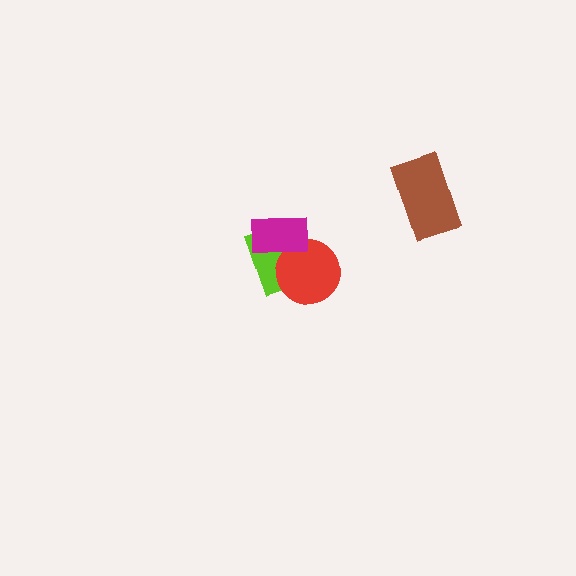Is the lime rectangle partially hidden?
Yes, it is partially covered by another shape.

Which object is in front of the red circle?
The magenta rectangle is in front of the red circle.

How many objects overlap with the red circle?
2 objects overlap with the red circle.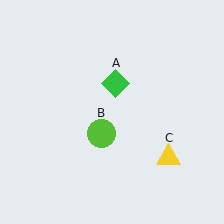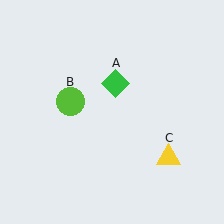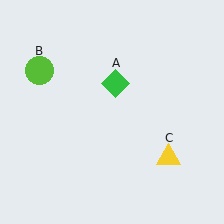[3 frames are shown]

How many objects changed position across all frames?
1 object changed position: lime circle (object B).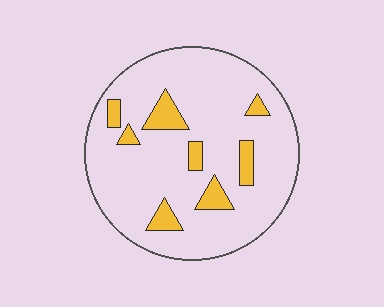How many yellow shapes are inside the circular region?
8.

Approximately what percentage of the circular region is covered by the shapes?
Approximately 15%.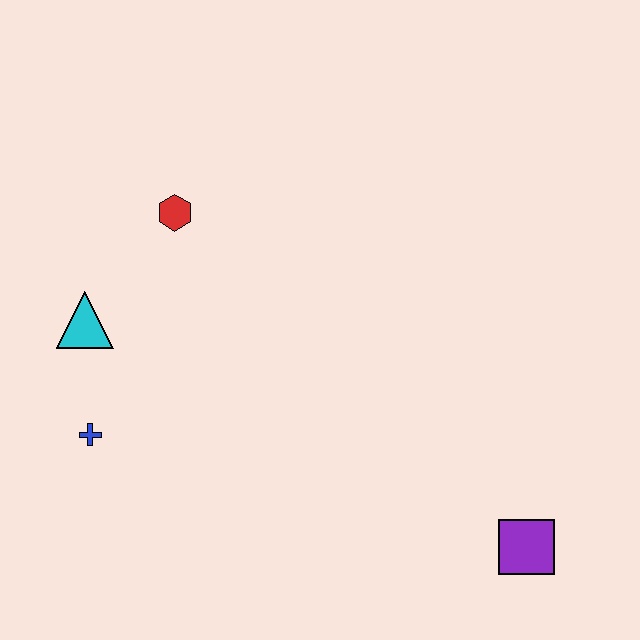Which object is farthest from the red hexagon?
The purple square is farthest from the red hexagon.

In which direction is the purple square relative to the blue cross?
The purple square is to the right of the blue cross.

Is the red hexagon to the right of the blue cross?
Yes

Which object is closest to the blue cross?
The cyan triangle is closest to the blue cross.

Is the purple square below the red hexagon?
Yes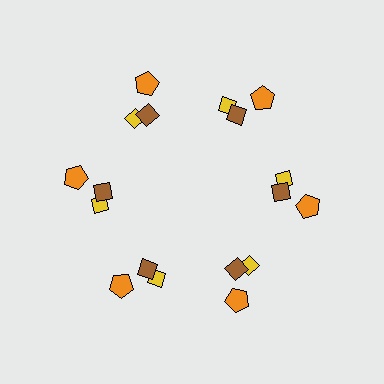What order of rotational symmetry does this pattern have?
This pattern has 6-fold rotational symmetry.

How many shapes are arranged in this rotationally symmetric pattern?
There are 18 shapes, arranged in 6 groups of 3.